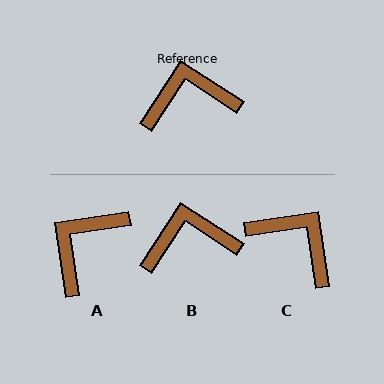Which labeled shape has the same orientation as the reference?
B.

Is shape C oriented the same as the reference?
No, it is off by about 49 degrees.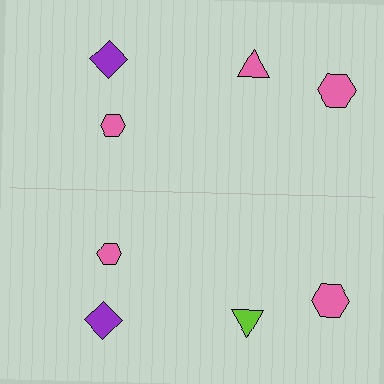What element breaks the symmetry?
The lime triangle on the bottom side breaks the symmetry — its mirror counterpart is pink.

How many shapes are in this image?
There are 8 shapes in this image.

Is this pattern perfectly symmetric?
No, the pattern is not perfectly symmetric. The lime triangle on the bottom side breaks the symmetry — its mirror counterpart is pink.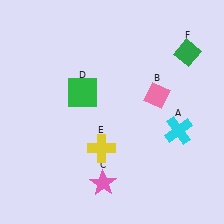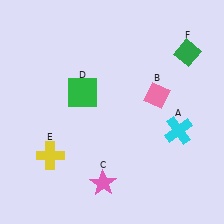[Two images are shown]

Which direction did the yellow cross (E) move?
The yellow cross (E) moved left.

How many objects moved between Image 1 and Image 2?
1 object moved between the two images.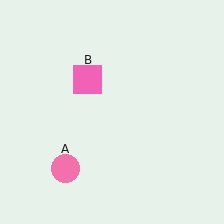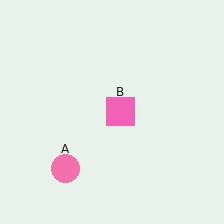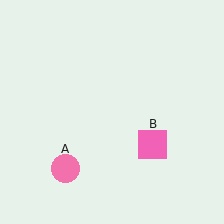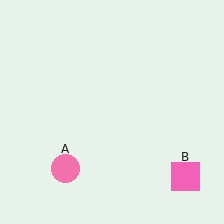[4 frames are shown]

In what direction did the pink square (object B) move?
The pink square (object B) moved down and to the right.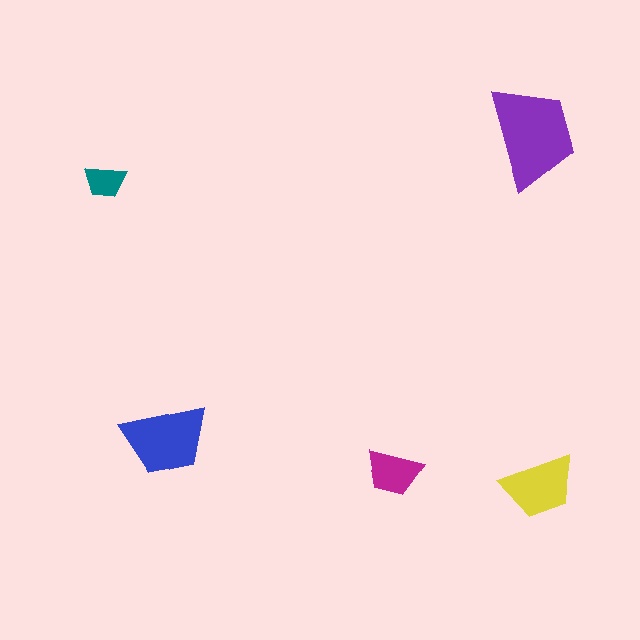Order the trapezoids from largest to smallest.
the purple one, the blue one, the yellow one, the magenta one, the teal one.